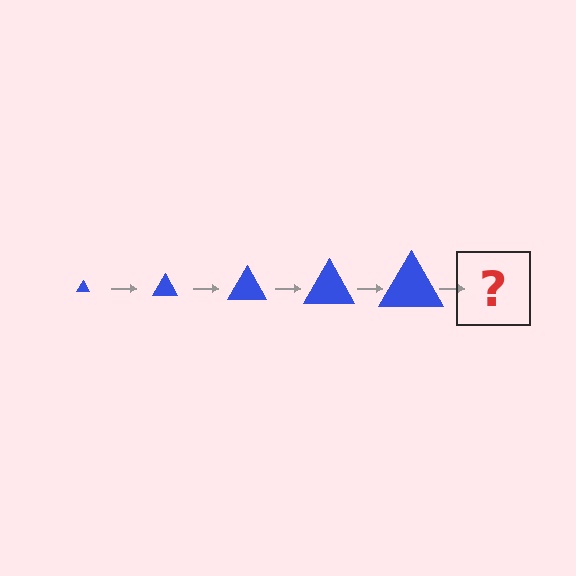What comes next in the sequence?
The next element should be a blue triangle, larger than the previous one.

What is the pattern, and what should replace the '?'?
The pattern is that the triangle gets progressively larger each step. The '?' should be a blue triangle, larger than the previous one.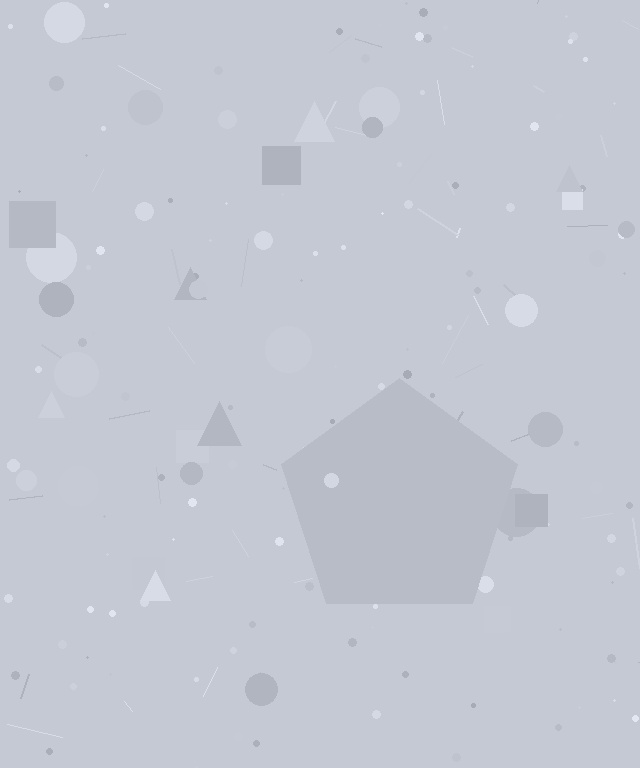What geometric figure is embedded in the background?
A pentagon is embedded in the background.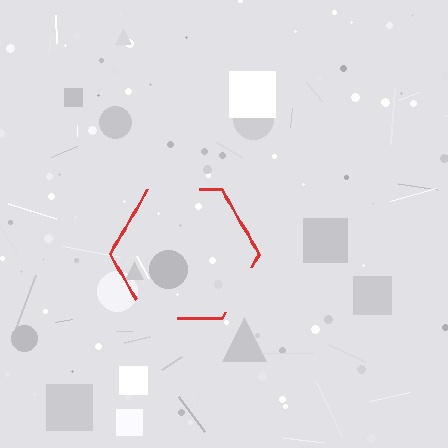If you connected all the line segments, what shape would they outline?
They would outline a hexagon.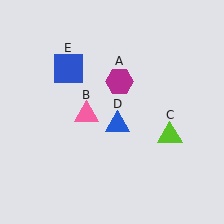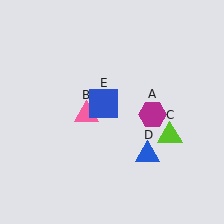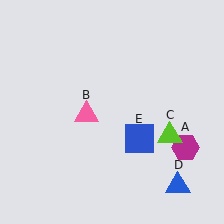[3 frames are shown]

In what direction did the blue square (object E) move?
The blue square (object E) moved down and to the right.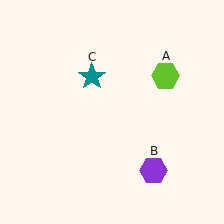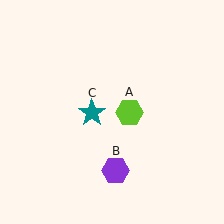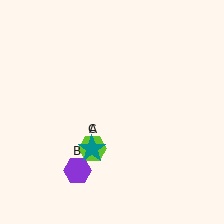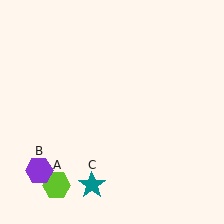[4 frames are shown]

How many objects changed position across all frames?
3 objects changed position: lime hexagon (object A), purple hexagon (object B), teal star (object C).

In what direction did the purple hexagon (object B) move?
The purple hexagon (object B) moved left.